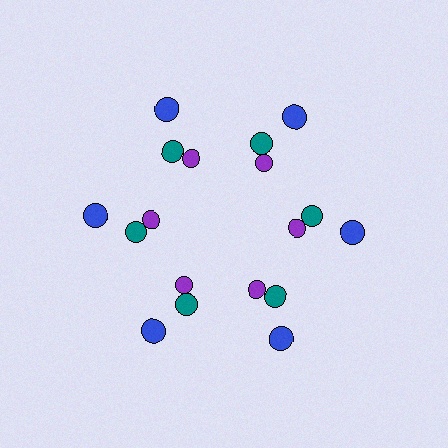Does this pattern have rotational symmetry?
Yes, this pattern has 6-fold rotational symmetry. It looks the same after rotating 60 degrees around the center.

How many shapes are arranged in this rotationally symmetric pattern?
There are 18 shapes, arranged in 6 groups of 3.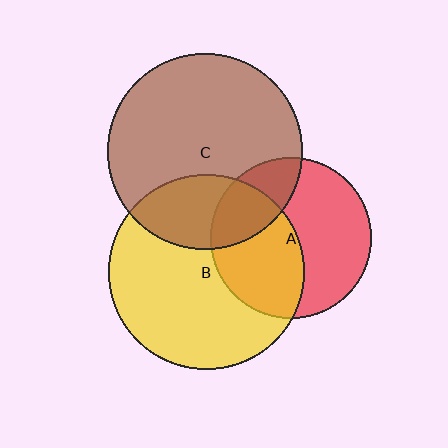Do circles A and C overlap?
Yes.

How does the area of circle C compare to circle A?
Approximately 1.5 times.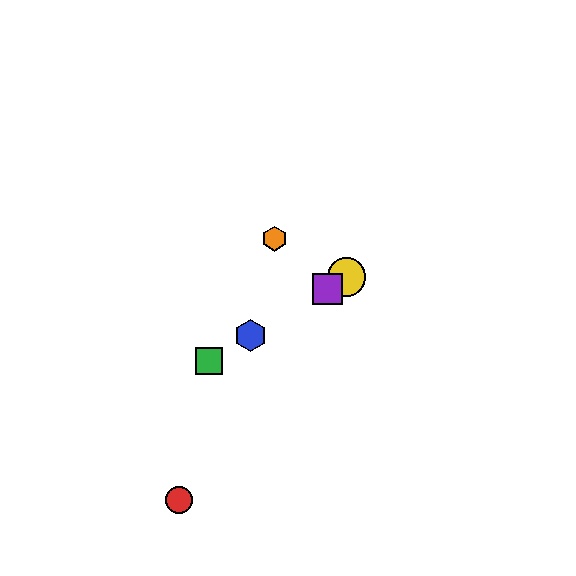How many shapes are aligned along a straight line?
4 shapes (the blue hexagon, the green square, the yellow circle, the purple square) are aligned along a straight line.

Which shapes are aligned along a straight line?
The blue hexagon, the green square, the yellow circle, the purple square are aligned along a straight line.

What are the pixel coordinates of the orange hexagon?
The orange hexagon is at (275, 239).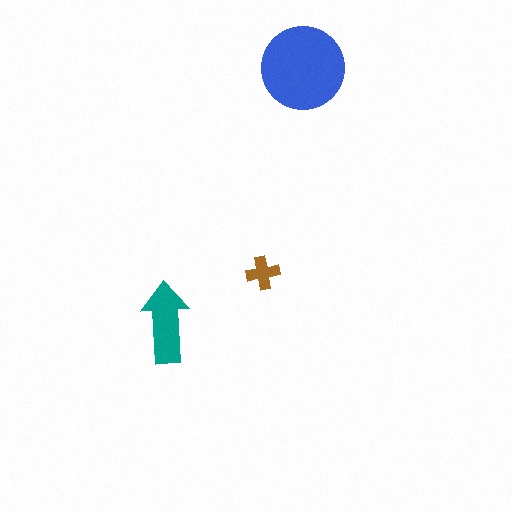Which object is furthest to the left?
The teal arrow is leftmost.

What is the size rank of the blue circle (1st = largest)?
1st.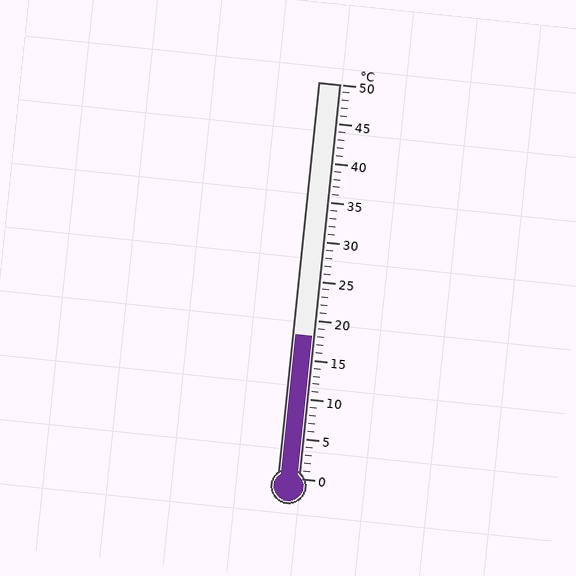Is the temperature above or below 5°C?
The temperature is above 5°C.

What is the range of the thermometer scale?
The thermometer scale ranges from 0°C to 50°C.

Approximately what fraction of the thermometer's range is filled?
The thermometer is filled to approximately 35% of its range.